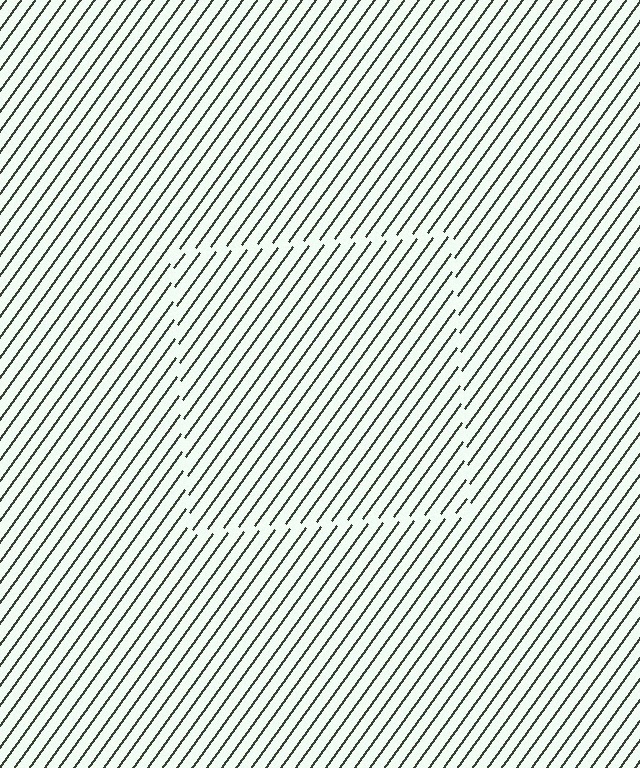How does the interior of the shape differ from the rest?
The interior of the shape contains the same grating, shifted by half a period — the contour is defined by the phase discontinuity where line-ends from the inner and outer gratings abut.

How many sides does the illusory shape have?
4 sides — the line-ends trace a square.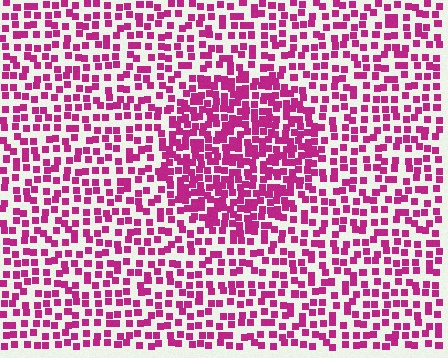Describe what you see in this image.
The image contains small magenta elements arranged at two different densities. A circle-shaped region is visible where the elements are more densely packed than the surrounding area.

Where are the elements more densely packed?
The elements are more densely packed inside the circle boundary.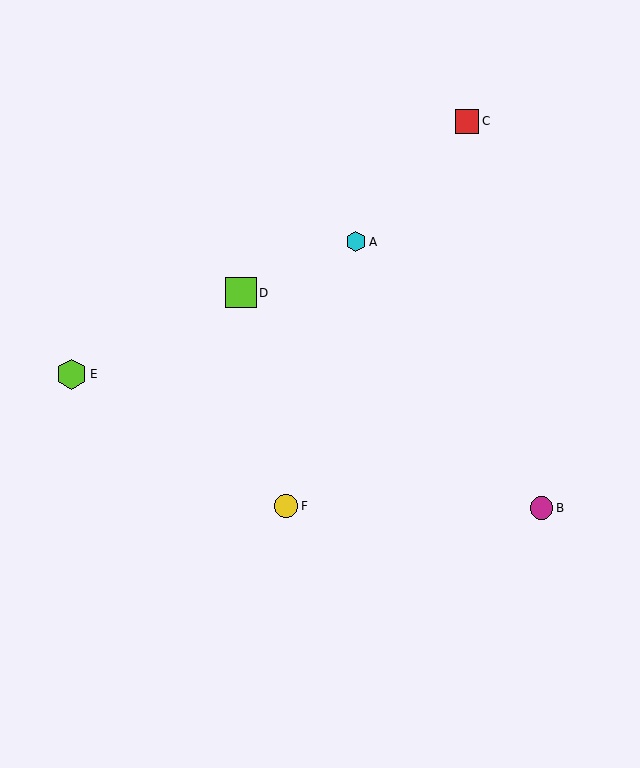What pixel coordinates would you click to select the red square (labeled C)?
Click at (467, 121) to select the red square C.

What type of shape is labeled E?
Shape E is a lime hexagon.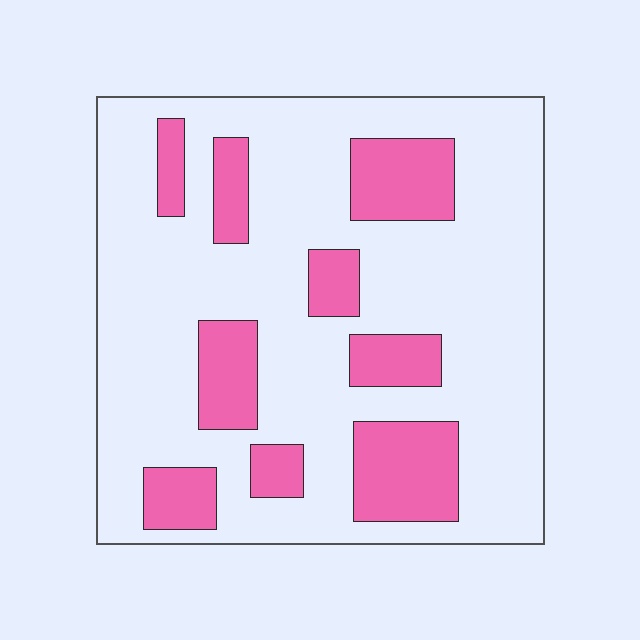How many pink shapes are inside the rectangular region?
9.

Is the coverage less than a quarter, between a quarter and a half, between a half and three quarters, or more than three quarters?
Less than a quarter.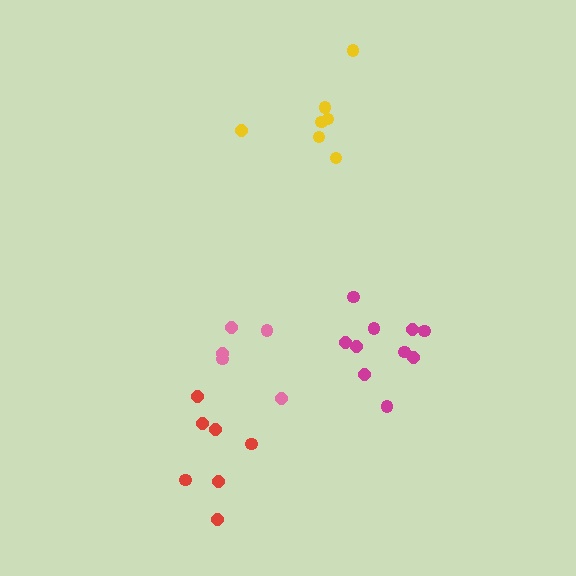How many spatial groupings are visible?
There are 4 spatial groupings.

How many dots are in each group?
Group 1: 7 dots, Group 2: 10 dots, Group 3: 5 dots, Group 4: 7 dots (29 total).